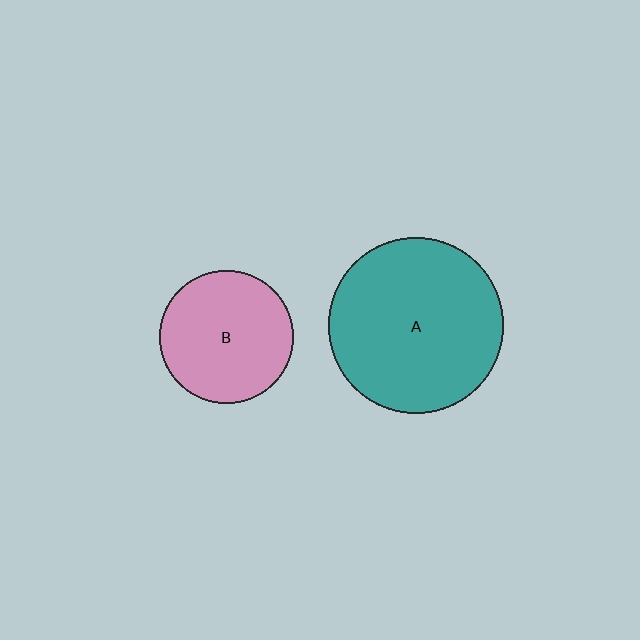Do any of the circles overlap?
No, none of the circles overlap.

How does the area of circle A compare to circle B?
Approximately 1.7 times.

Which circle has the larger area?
Circle A (teal).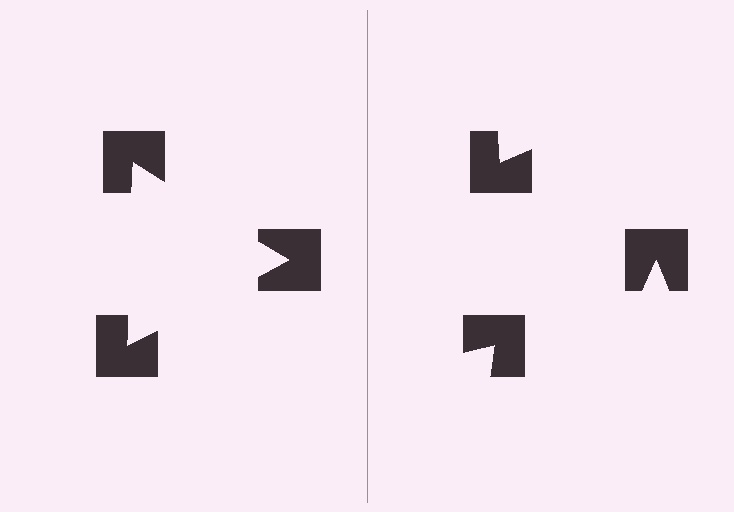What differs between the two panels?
The notched squares are positioned identically on both sides; only the wedge orientations differ. On the left they align to a triangle; on the right they are misaligned.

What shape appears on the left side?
An illusory triangle.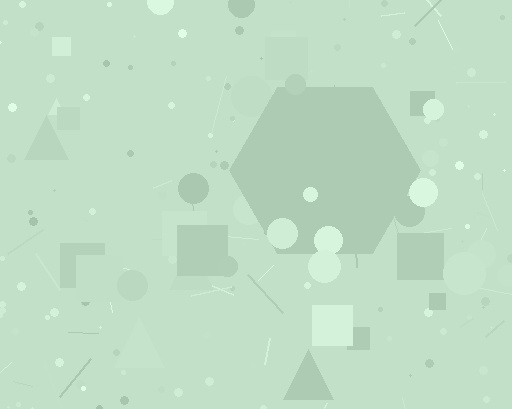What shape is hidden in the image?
A hexagon is hidden in the image.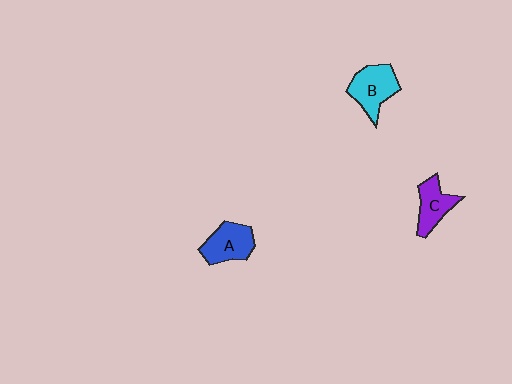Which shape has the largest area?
Shape B (cyan).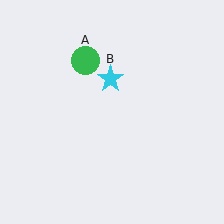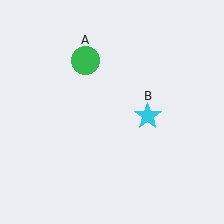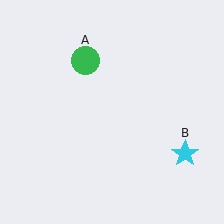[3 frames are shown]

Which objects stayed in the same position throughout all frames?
Green circle (object A) remained stationary.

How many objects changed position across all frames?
1 object changed position: cyan star (object B).